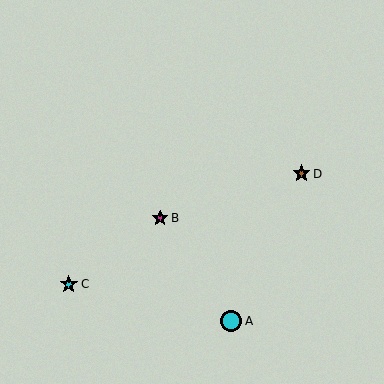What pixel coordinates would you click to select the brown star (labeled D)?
Click at (302, 174) to select the brown star D.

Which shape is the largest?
The cyan circle (labeled A) is the largest.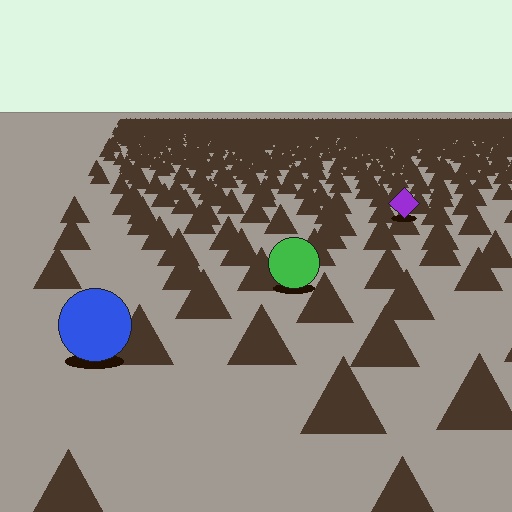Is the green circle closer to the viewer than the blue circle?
No. The blue circle is closer — you can tell from the texture gradient: the ground texture is coarser near it.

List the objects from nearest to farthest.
From nearest to farthest: the blue circle, the green circle, the purple diamond.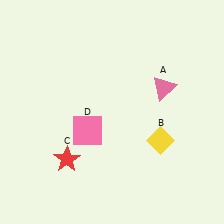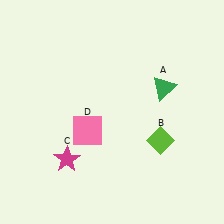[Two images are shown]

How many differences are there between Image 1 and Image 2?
There are 3 differences between the two images.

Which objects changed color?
A changed from pink to green. B changed from yellow to lime. C changed from red to magenta.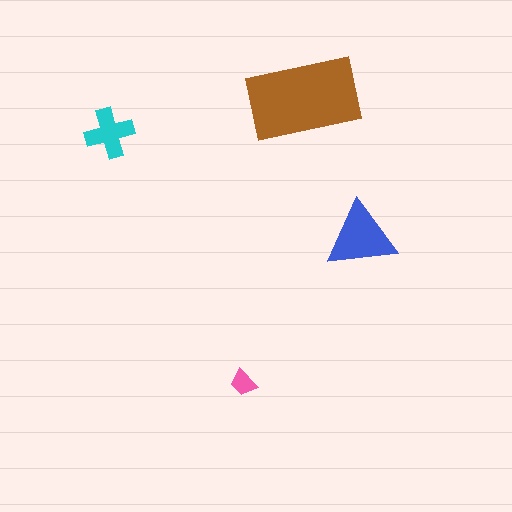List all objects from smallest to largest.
The pink trapezoid, the cyan cross, the blue triangle, the brown rectangle.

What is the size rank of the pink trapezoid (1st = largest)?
4th.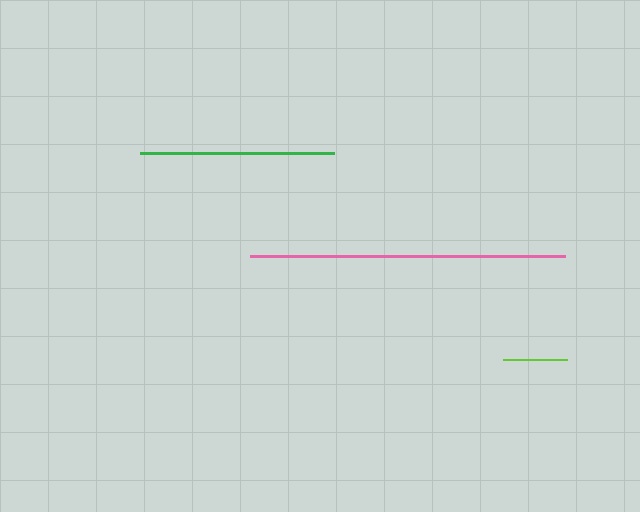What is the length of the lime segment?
The lime segment is approximately 64 pixels long.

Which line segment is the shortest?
The lime line is the shortest at approximately 64 pixels.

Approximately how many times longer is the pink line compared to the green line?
The pink line is approximately 1.6 times the length of the green line.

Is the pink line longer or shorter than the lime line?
The pink line is longer than the lime line.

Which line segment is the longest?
The pink line is the longest at approximately 315 pixels.